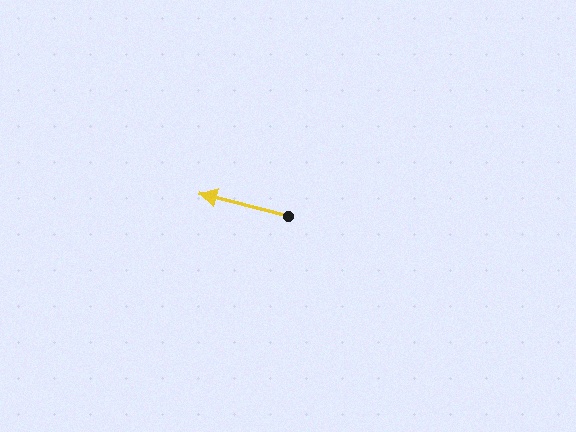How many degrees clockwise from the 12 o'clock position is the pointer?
Approximately 284 degrees.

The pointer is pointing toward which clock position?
Roughly 9 o'clock.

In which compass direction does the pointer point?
West.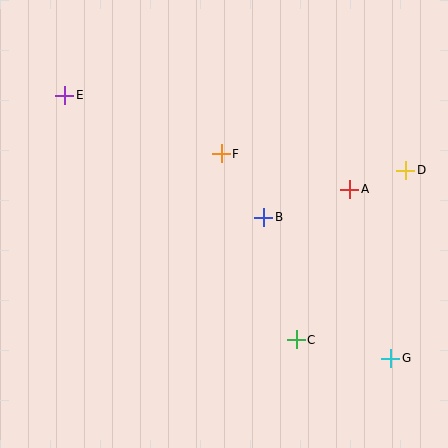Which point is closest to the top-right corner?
Point D is closest to the top-right corner.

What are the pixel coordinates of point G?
Point G is at (391, 358).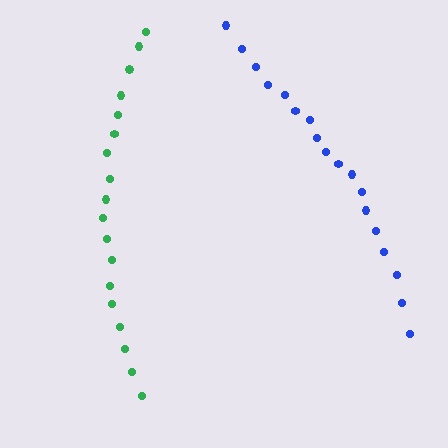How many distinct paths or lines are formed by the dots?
There are 2 distinct paths.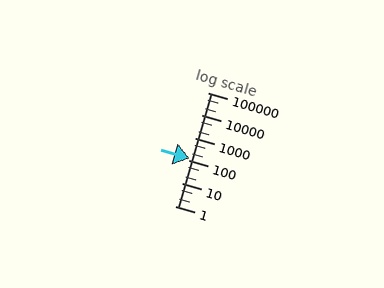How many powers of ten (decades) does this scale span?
The scale spans 5 decades, from 1 to 100000.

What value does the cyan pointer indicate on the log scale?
The pointer indicates approximately 130.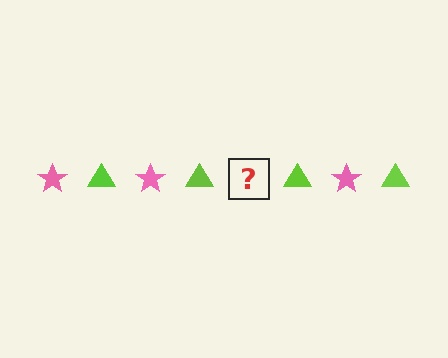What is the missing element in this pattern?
The missing element is a pink star.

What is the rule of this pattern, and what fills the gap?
The rule is that the pattern alternates between pink star and lime triangle. The gap should be filled with a pink star.